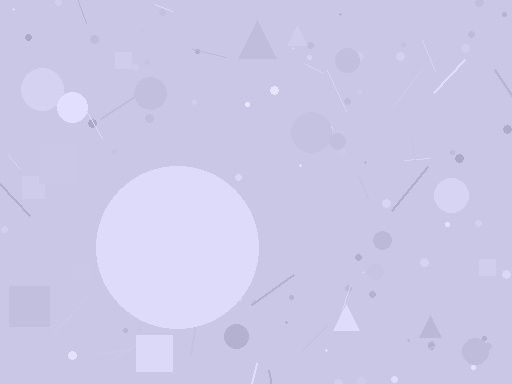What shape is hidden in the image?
A circle is hidden in the image.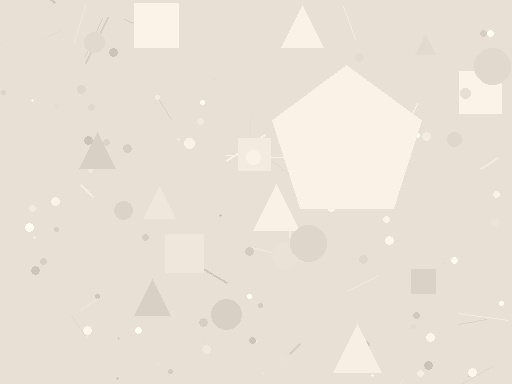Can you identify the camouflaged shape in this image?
The camouflaged shape is a pentagon.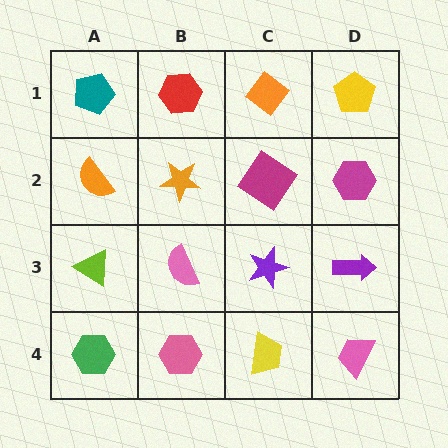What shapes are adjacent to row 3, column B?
An orange star (row 2, column B), a pink hexagon (row 4, column B), a lime triangle (row 3, column A), a purple star (row 3, column C).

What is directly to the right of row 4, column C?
A pink trapezoid.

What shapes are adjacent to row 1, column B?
An orange star (row 2, column B), a teal pentagon (row 1, column A), an orange diamond (row 1, column C).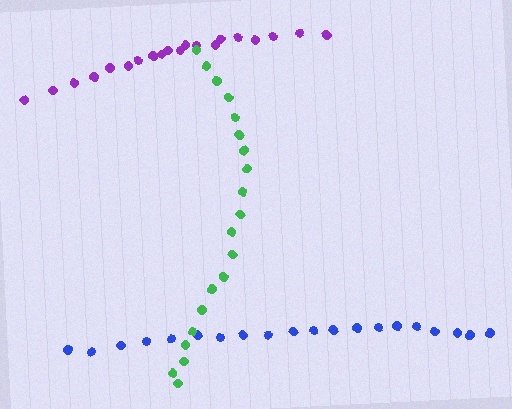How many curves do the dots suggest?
There are 3 distinct paths.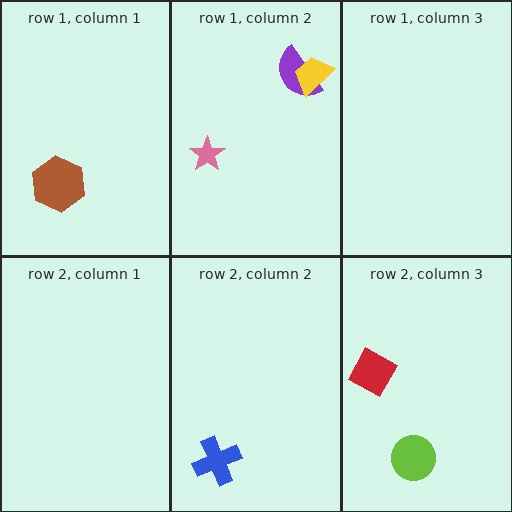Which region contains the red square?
The row 2, column 3 region.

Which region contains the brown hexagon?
The row 1, column 1 region.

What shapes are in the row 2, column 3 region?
The lime circle, the red square.